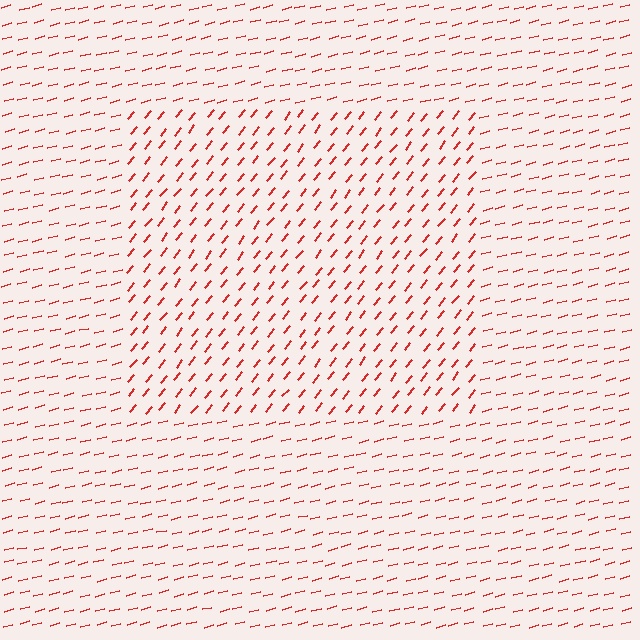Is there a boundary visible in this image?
Yes, there is a texture boundary formed by a change in line orientation.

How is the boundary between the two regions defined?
The boundary is defined purely by a change in line orientation (approximately 36 degrees difference). All lines are the same color and thickness.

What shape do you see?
I see a rectangle.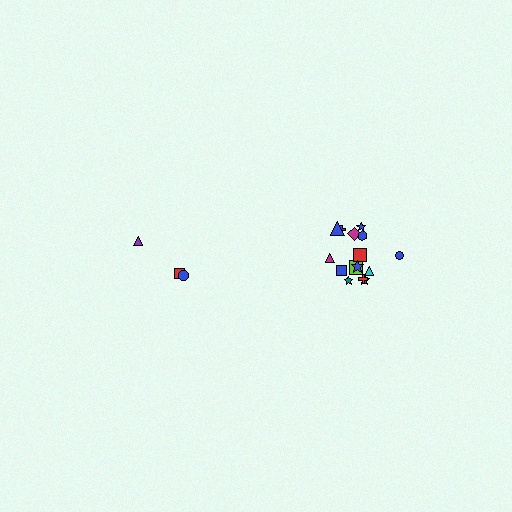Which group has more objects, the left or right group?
The right group.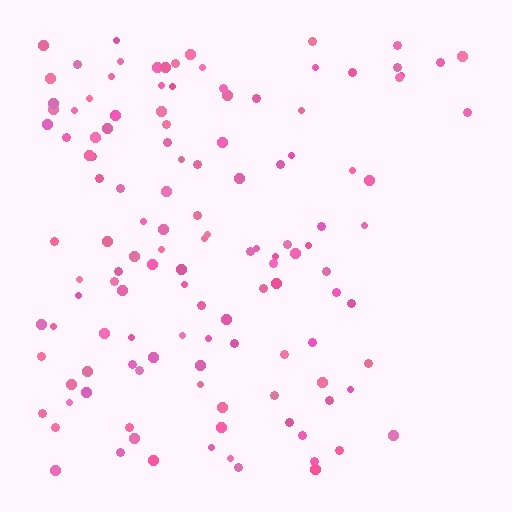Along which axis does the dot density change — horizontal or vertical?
Horizontal.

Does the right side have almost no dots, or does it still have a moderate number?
Still a moderate number, just noticeably fewer than the left.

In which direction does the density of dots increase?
From right to left, with the left side densest.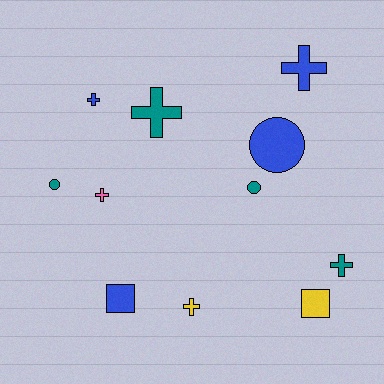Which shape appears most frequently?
Cross, with 6 objects.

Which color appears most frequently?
Blue, with 4 objects.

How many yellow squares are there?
There is 1 yellow square.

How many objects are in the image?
There are 11 objects.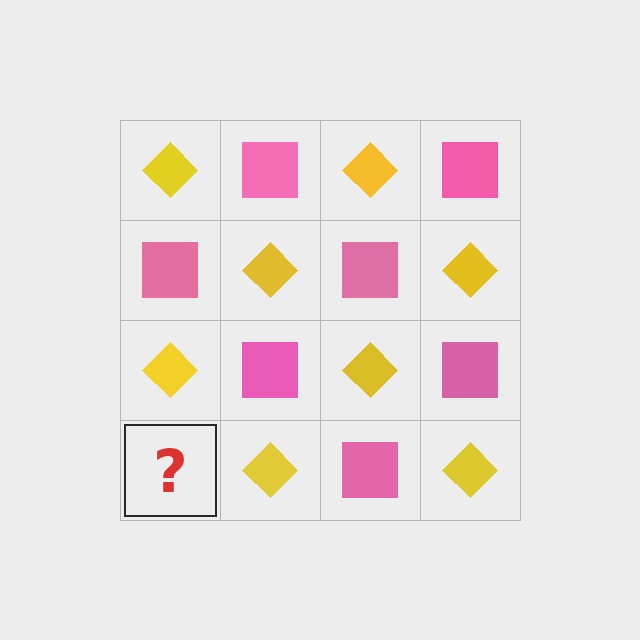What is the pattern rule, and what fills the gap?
The rule is that it alternates yellow diamond and pink square in a checkerboard pattern. The gap should be filled with a pink square.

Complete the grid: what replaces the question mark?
The question mark should be replaced with a pink square.